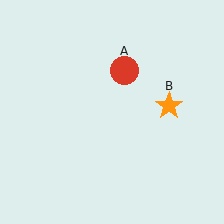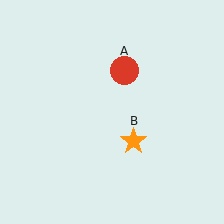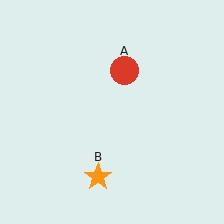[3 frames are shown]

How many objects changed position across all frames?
1 object changed position: orange star (object B).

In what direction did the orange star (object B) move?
The orange star (object B) moved down and to the left.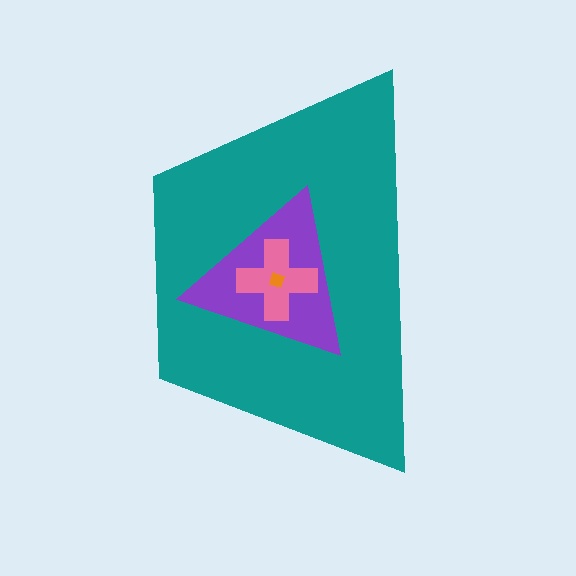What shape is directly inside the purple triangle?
The pink cross.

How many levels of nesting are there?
4.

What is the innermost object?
The orange diamond.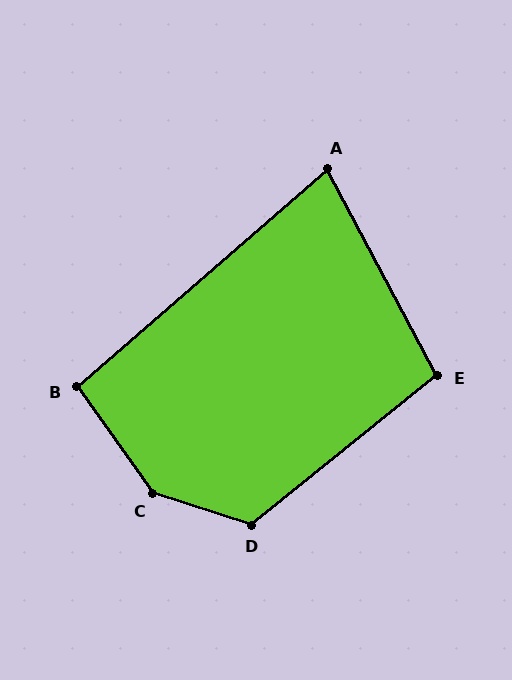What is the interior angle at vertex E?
Approximately 101 degrees (obtuse).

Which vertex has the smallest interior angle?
A, at approximately 77 degrees.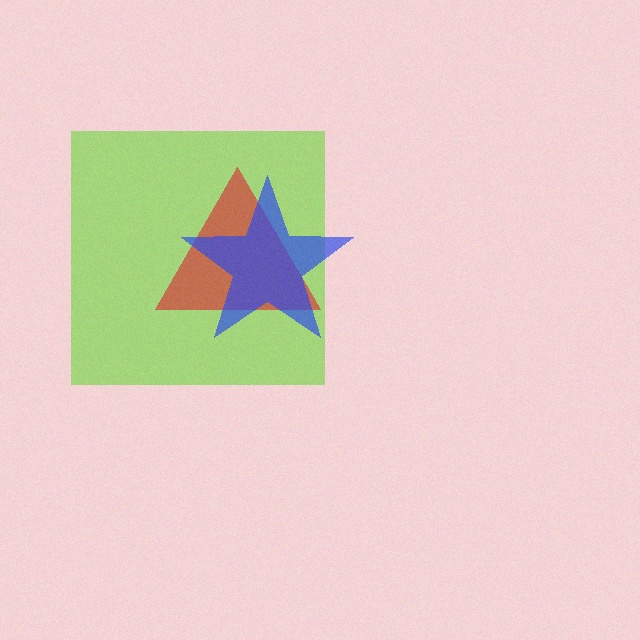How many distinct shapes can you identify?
There are 3 distinct shapes: a lime square, a red triangle, a blue star.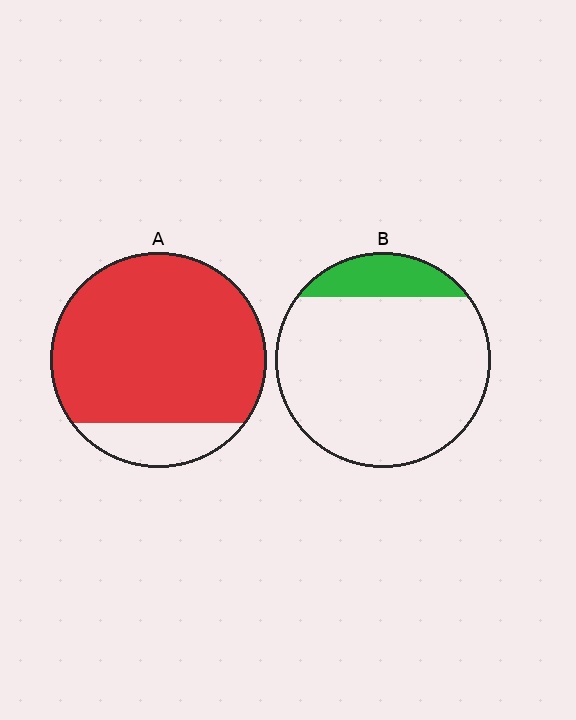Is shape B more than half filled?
No.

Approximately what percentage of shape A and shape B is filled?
A is approximately 85% and B is approximately 15%.